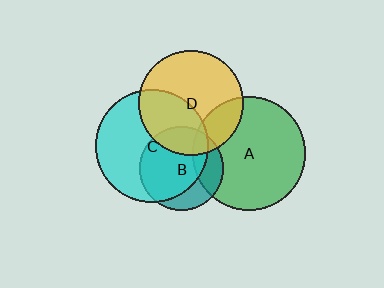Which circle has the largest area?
Circle A (green).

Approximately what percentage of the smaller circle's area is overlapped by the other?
Approximately 20%.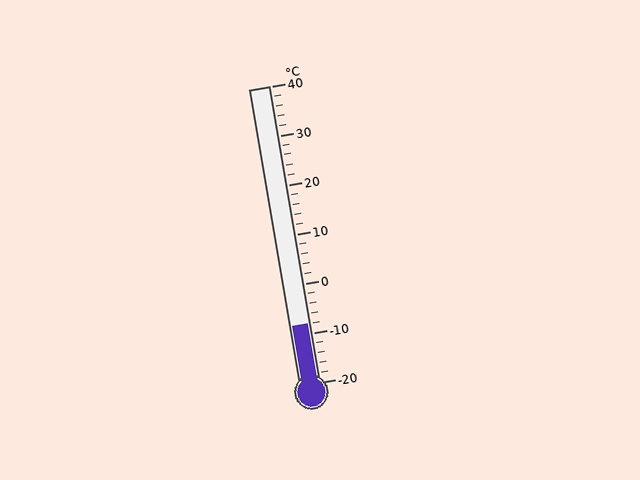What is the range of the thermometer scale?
The thermometer scale ranges from -20°C to 40°C.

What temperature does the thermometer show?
The thermometer shows approximately -8°C.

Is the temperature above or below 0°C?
The temperature is below 0°C.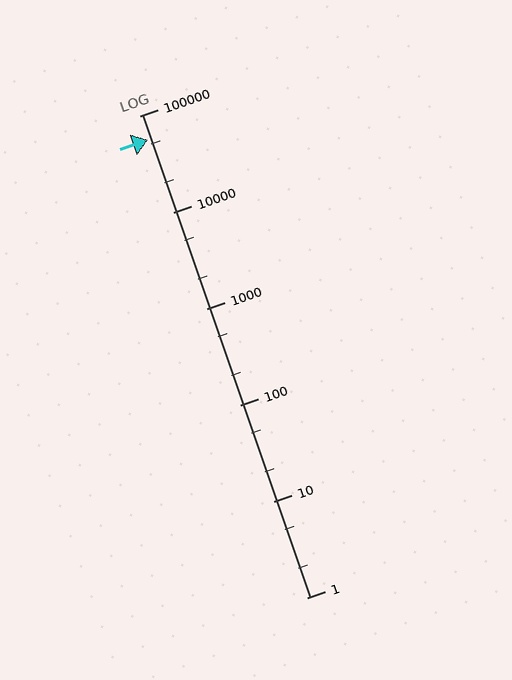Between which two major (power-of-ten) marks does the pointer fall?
The pointer is between 10000 and 100000.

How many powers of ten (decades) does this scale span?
The scale spans 5 decades, from 1 to 100000.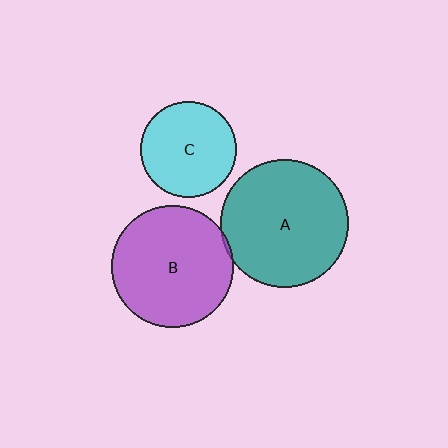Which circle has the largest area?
Circle A (teal).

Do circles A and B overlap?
Yes.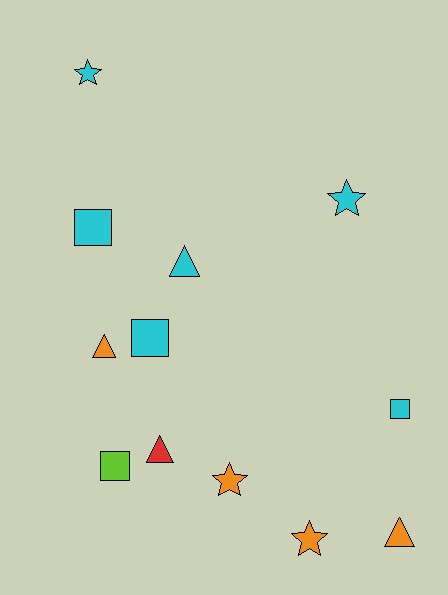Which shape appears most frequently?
Triangle, with 4 objects.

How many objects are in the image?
There are 12 objects.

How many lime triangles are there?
There are no lime triangles.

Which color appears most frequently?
Cyan, with 6 objects.